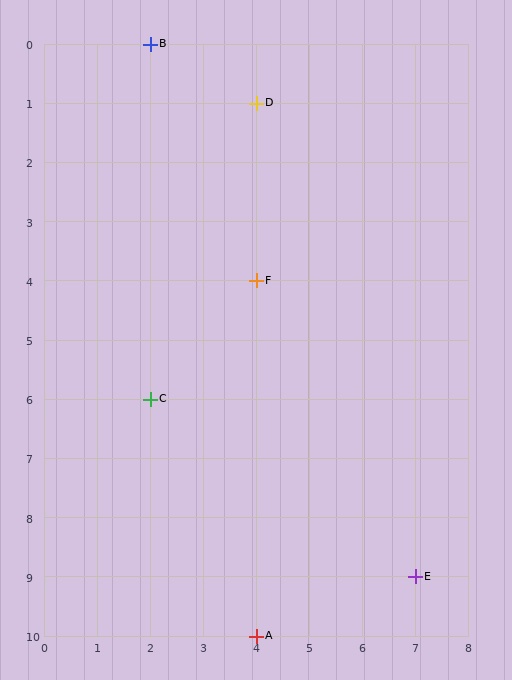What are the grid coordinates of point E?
Point E is at grid coordinates (7, 9).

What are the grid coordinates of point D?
Point D is at grid coordinates (4, 1).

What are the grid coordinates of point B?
Point B is at grid coordinates (2, 0).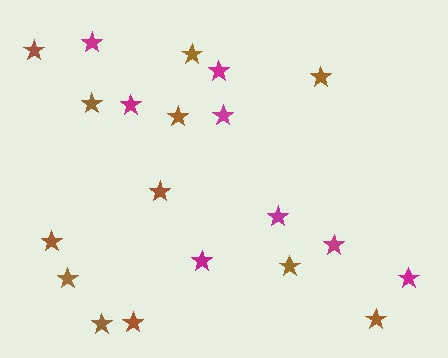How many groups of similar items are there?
There are 2 groups: one group of brown stars (12) and one group of magenta stars (8).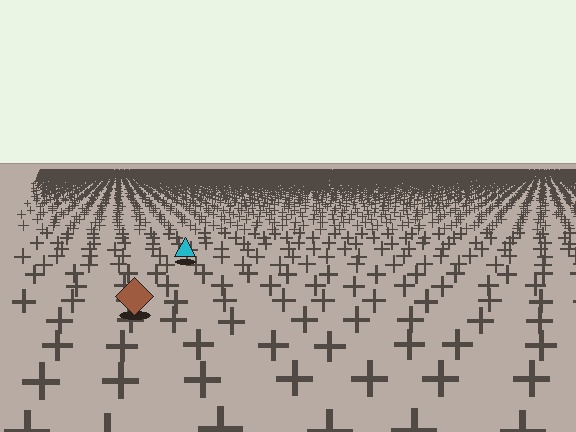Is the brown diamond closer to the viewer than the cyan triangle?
Yes. The brown diamond is closer — you can tell from the texture gradient: the ground texture is coarser near it.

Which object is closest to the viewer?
The brown diamond is closest. The texture marks near it are larger and more spread out.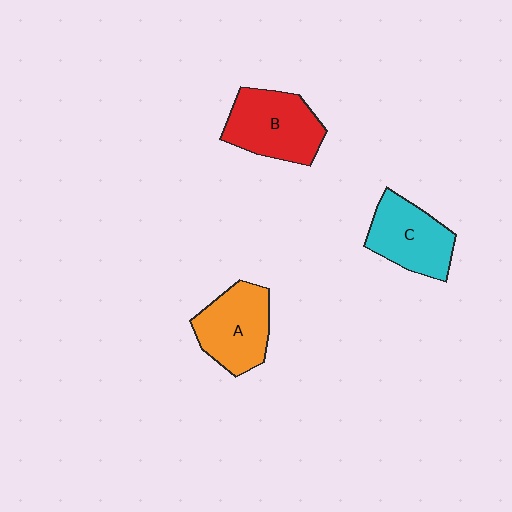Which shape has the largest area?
Shape B (red).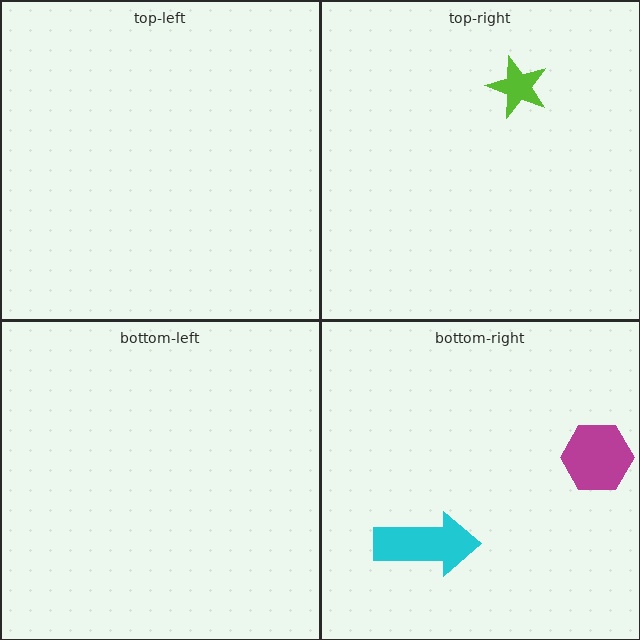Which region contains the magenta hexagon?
The bottom-right region.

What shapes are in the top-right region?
The lime star.